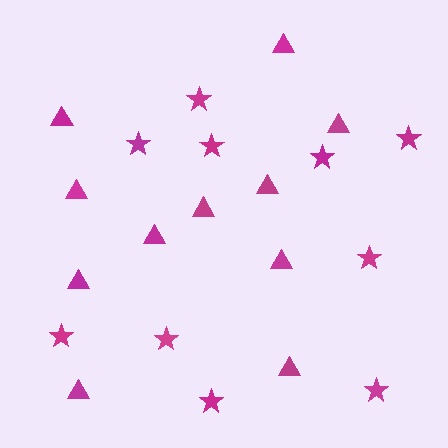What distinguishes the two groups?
There are 2 groups: one group of stars (10) and one group of triangles (11).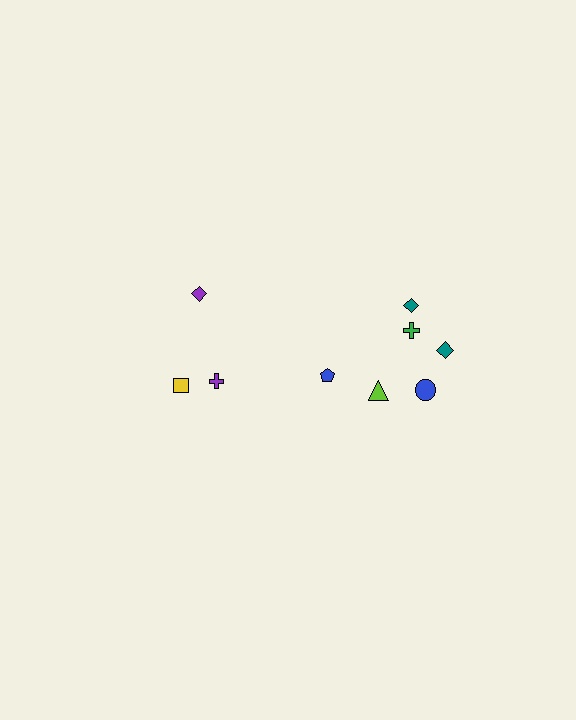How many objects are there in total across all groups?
There are 9 objects.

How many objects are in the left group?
There are 3 objects.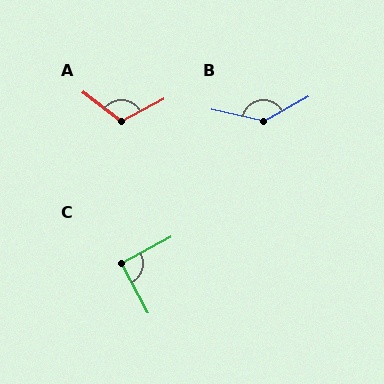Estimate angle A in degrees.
Approximately 115 degrees.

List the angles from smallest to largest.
C (90°), A (115°), B (139°).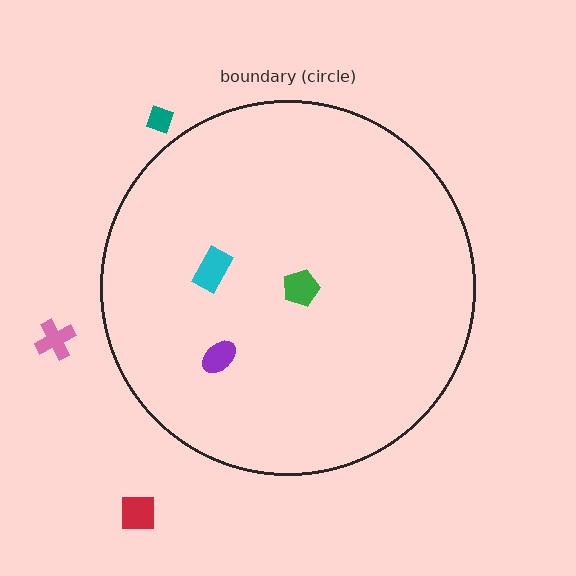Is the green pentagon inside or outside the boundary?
Inside.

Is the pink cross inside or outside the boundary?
Outside.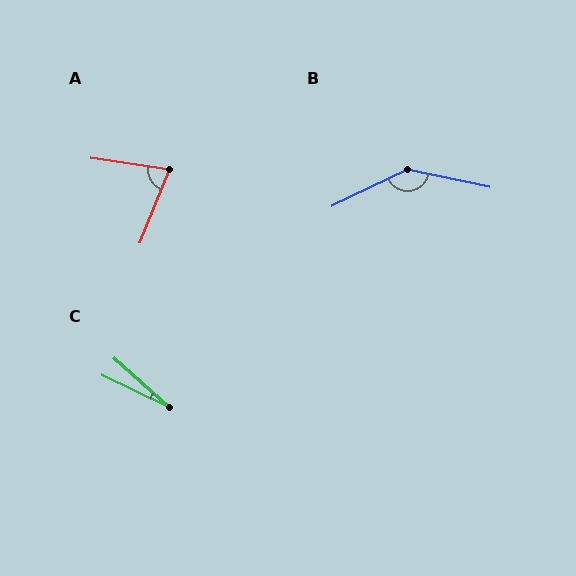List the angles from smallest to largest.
C (16°), A (76°), B (142°).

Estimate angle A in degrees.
Approximately 76 degrees.